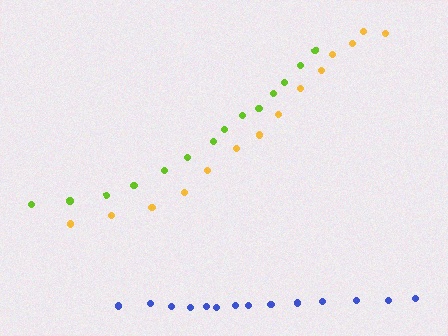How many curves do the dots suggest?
There are 3 distinct paths.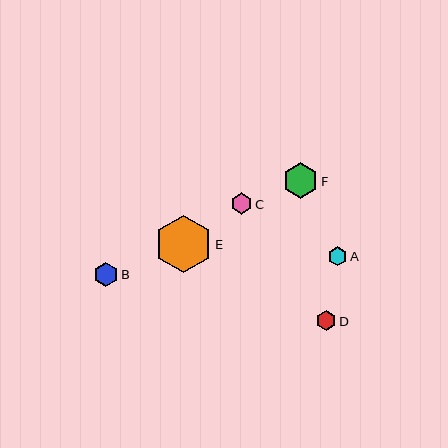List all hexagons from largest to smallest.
From largest to smallest: E, F, B, C, D, A.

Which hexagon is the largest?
Hexagon E is the largest with a size of approximately 57 pixels.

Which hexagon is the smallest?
Hexagon A is the smallest with a size of approximately 19 pixels.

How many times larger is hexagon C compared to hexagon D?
Hexagon C is approximately 1.1 times the size of hexagon D.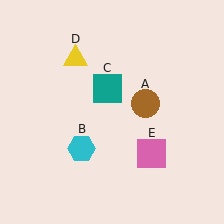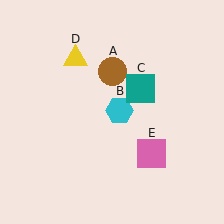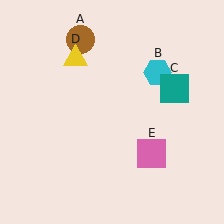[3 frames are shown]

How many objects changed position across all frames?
3 objects changed position: brown circle (object A), cyan hexagon (object B), teal square (object C).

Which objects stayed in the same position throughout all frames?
Yellow triangle (object D) and pink square (object E) remained stationary.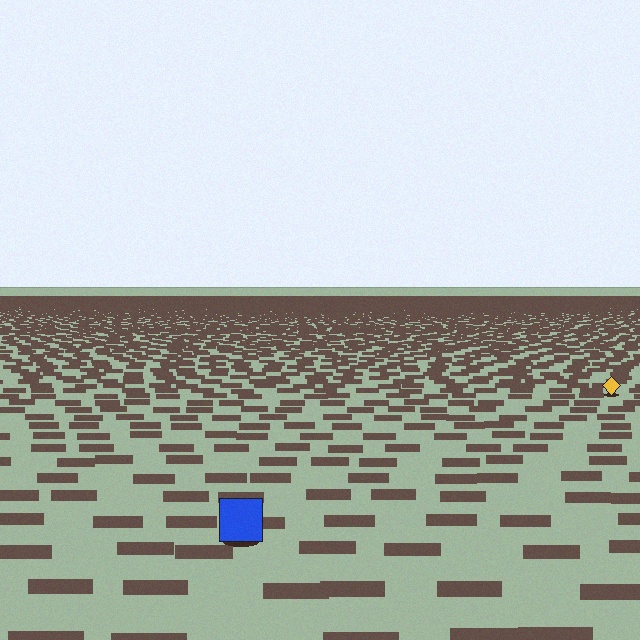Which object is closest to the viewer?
The blue square is closest. The texture marks near it are larger and more spread out.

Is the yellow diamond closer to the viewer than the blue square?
No. The blue square is closer — you can tell from the texture gradient: the ground texture is coarser near it.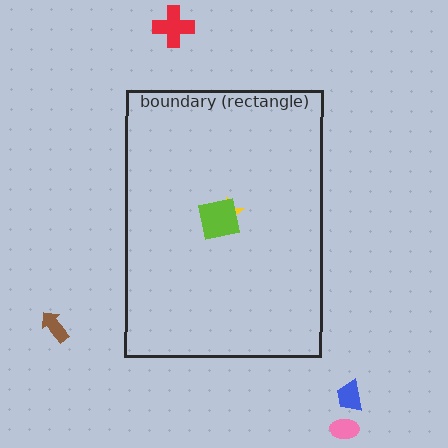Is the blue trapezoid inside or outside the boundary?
Outside.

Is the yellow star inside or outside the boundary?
Inside.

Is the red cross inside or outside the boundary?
Outside.